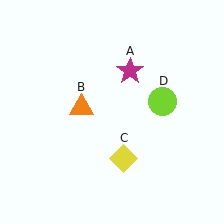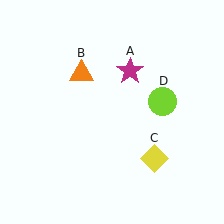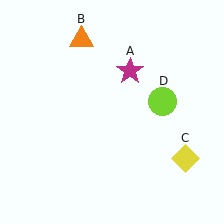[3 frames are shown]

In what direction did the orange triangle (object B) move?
The orange triangle (object B) moved up.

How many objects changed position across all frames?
2 objects changed position: orange triangle (object B), yellow diamond (object C).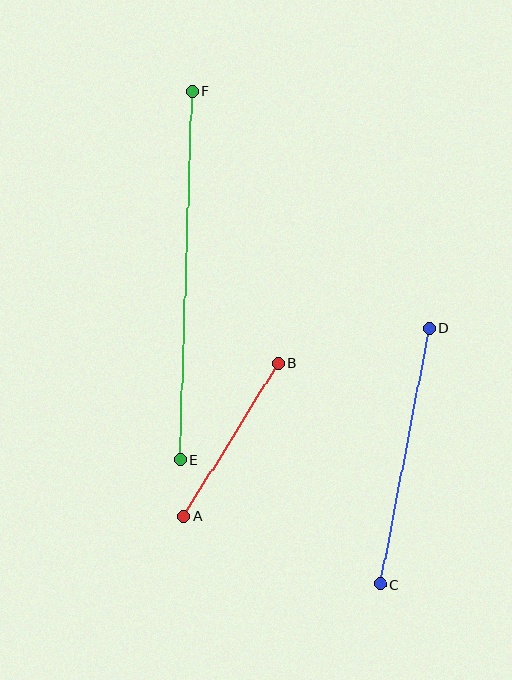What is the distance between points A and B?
The distance is approximately 179 pixels.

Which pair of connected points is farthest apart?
Points E and F are farthest apart.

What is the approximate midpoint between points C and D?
The midpoint is at approximately (405, 456) pixels.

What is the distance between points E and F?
The distance is approximately 368 pixels.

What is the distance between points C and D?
The distance is approximately 260 pixels.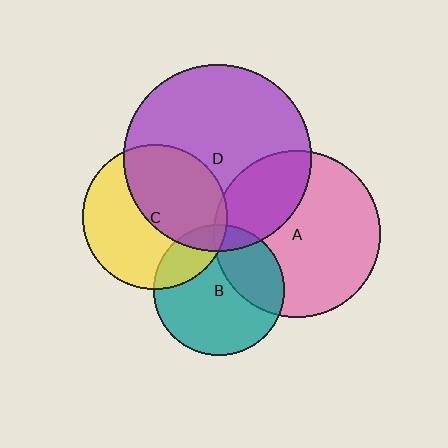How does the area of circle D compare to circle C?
Approximately 1.7 times.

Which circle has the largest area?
Circle D (purple).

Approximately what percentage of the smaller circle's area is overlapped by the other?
Approximately 20%.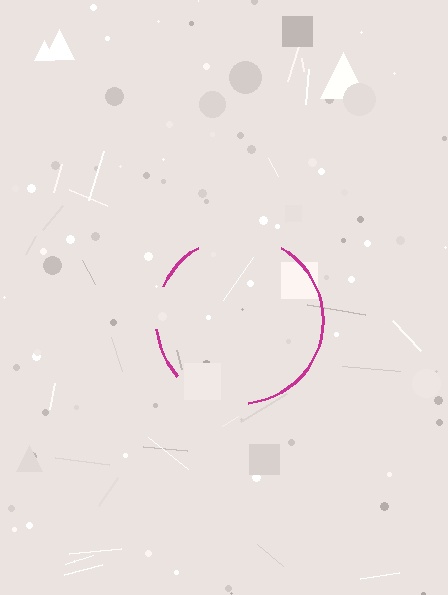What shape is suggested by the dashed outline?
The dashed outline suggests a circle.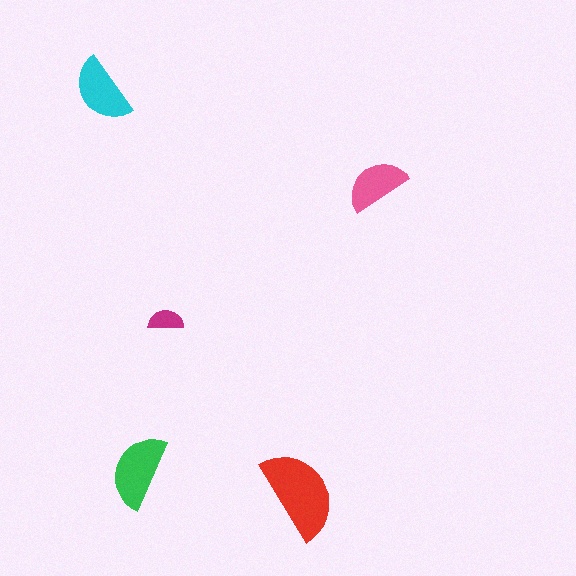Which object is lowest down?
The red semicircle is bottommost.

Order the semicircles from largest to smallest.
the red one, the green one, the cyan one, the pink one, the magenta one.